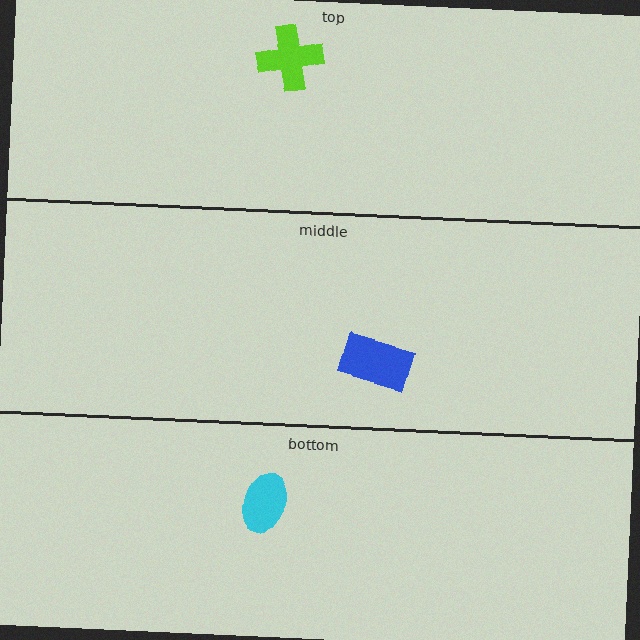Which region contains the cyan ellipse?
The bottom region.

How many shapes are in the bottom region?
1.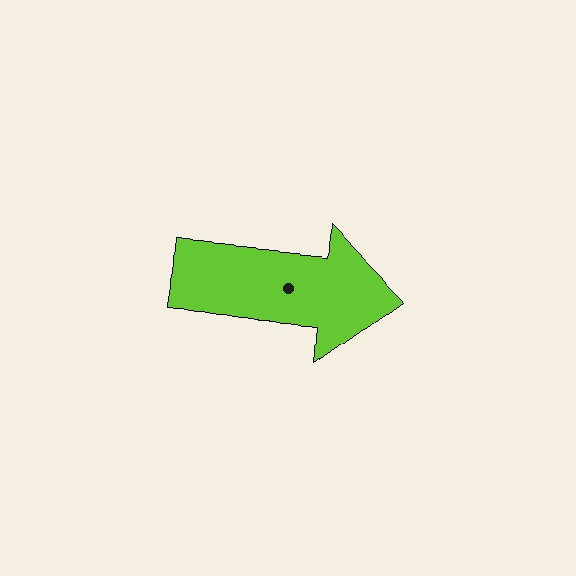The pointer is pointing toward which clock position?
Roughly 3 o'clock.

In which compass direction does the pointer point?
East.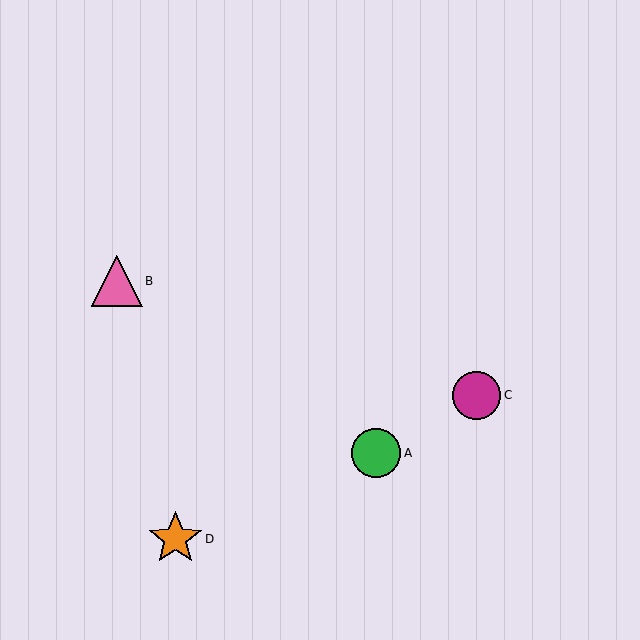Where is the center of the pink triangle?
The center of the pink triangle is at (117, 281).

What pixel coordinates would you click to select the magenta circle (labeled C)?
Click at (477, 395) to select the magenta circle C.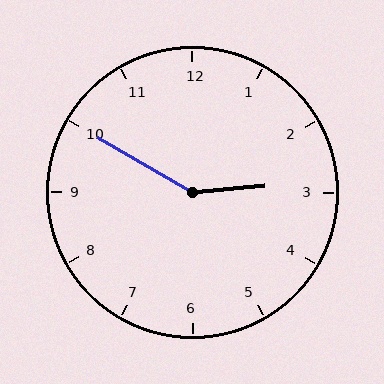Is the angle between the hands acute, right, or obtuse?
It is obtuse.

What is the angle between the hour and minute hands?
Approximately 145 degrees.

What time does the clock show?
2:50.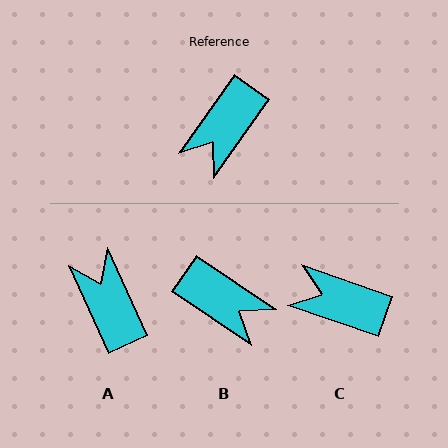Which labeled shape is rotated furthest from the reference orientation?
A, about 120 degrees away.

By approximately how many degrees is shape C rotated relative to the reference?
Approximately 74 degrees clockwise.